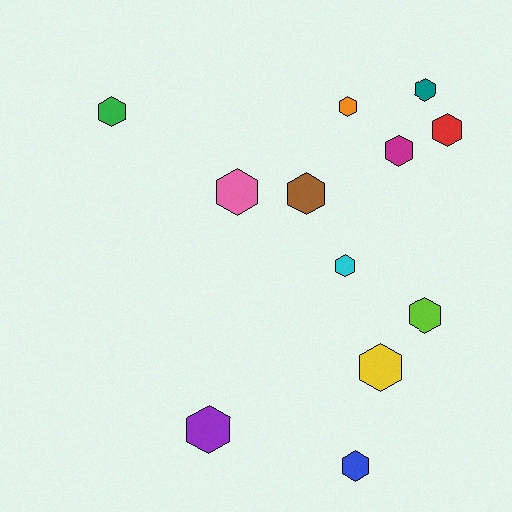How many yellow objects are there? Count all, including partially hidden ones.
There is 1 yellow object.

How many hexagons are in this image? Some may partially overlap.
There are 12 hexagons.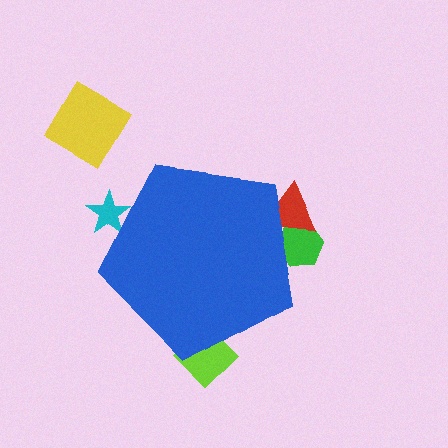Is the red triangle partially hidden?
Yes, the red triangle is partially hidden behind the blue pentagon.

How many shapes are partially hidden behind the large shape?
4 shapes are partially hidden.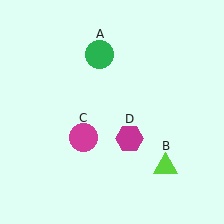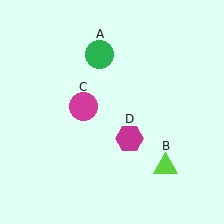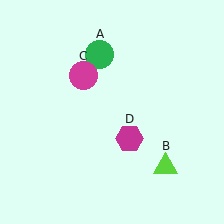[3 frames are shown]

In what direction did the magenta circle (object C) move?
The magenta circle (object C) moved up.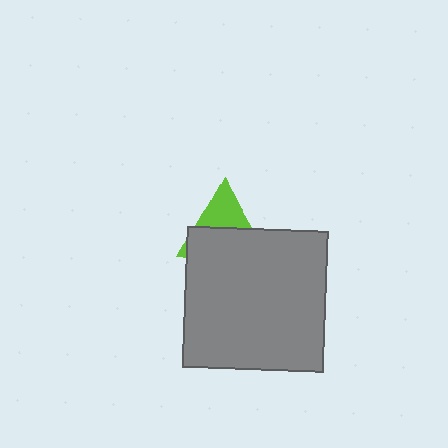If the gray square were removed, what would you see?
You would see the complete lime triangle.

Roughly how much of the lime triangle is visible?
A small part of it is visible (roughly 40%).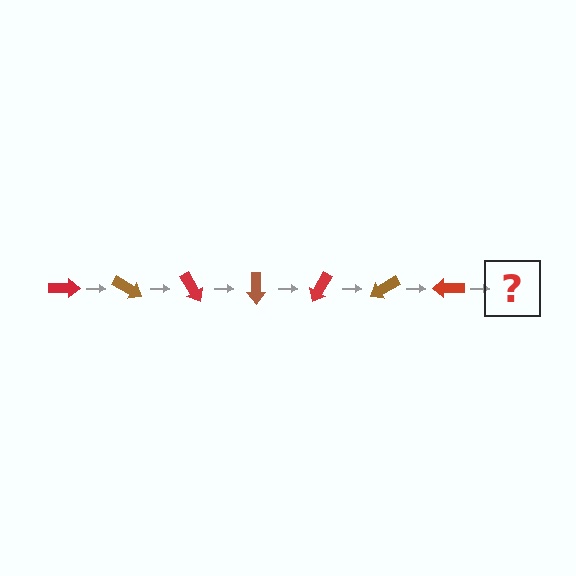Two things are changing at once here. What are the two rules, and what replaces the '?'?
The two rules are that it rotates 30 degrees each step and the color cycles through red and brown. The '?' should be a brown arrow, rotated 210 degrees from the start.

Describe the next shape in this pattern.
It should be a brown arrow, rotated 210 degrees from the start.